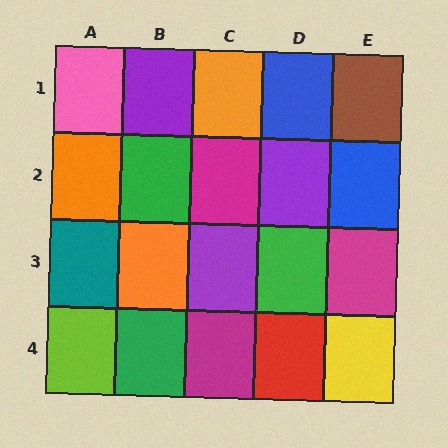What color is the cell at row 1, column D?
Blue.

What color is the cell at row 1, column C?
Orange.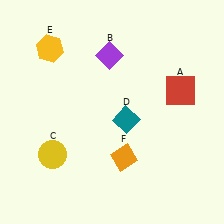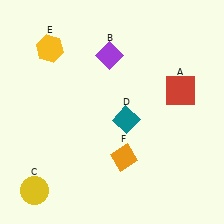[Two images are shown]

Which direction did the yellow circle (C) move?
The yellow circle (C) moved down.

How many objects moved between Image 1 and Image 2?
1 object moved between the two images.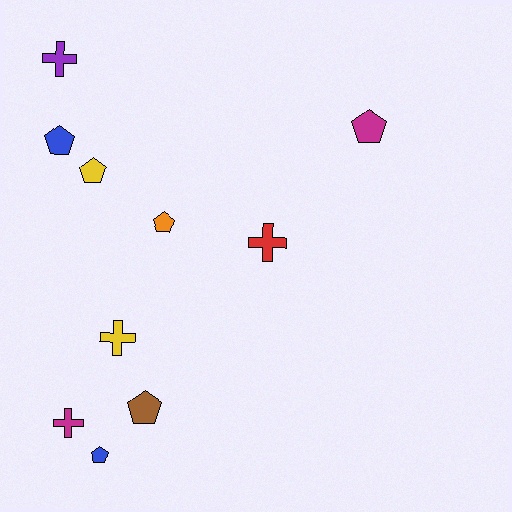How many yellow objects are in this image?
There are 2 yellow objects.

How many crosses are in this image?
There are 4 crosses.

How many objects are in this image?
There are 10 objects.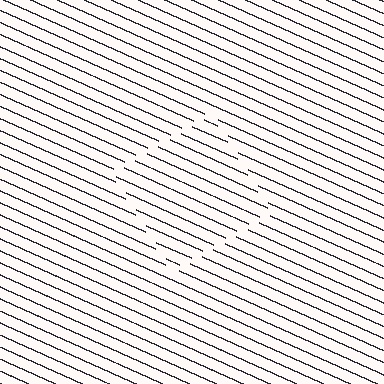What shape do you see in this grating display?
An illusory square. The interior of the shape contains the same grating, shifted by half a period — the contour is defined by the phase discontinuity where line-ends from the inner and outer gratings abut.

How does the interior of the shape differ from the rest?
The interior of the shape contains the same grating, shifted by half a period — the contour is defined by the phase discontinuity where line-ends from the inner and outer gratings abut.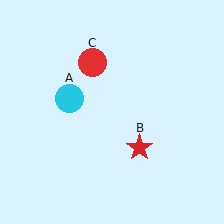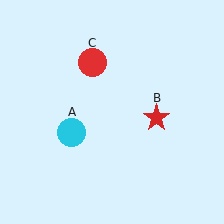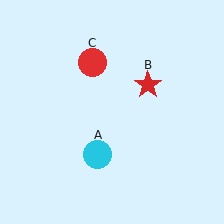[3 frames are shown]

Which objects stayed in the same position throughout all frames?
Red circle (object C) remained stationary.